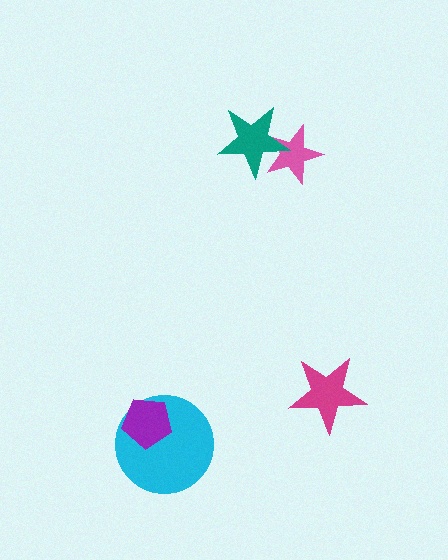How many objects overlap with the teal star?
1 object overlaps with the teal star.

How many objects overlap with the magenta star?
0 objects overlap with the magenta star.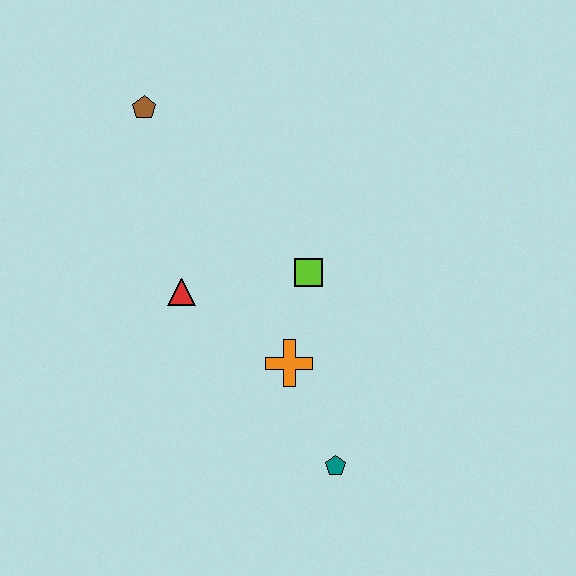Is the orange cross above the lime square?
No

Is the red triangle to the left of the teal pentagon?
Yes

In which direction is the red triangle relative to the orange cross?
The red triangle is to the left of the orange cross.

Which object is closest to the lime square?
The orange cross is closest to the lime square.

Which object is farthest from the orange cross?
The brown pentagon is farthest from the orange cross.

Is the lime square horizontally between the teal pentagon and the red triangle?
Yes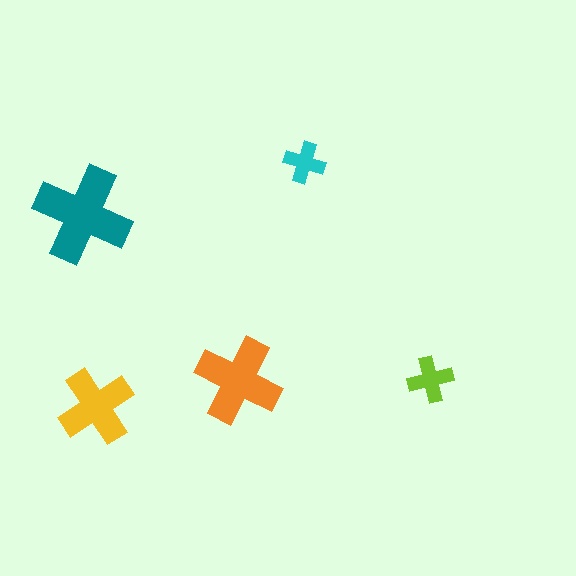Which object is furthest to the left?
The teal cross is leftmost.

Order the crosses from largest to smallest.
the teal one, the orange one, the yellow one, the lime one, the cyan one.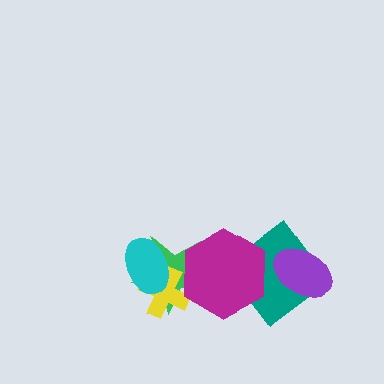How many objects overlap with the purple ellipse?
1 object overlaps with the purple ellipse.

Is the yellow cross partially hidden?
Yes, it is partially covered by another shape.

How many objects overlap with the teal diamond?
2 objects overlap with the teal diamond.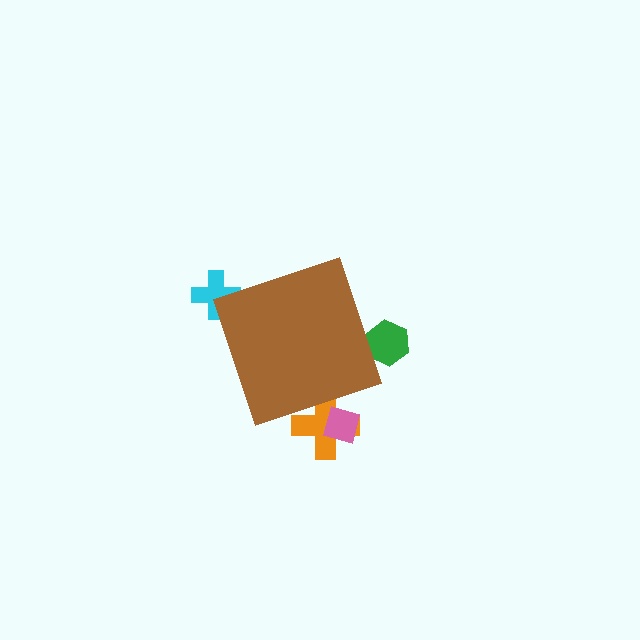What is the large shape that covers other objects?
A brown diamond.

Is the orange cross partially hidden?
Yes, the orange cross is partially hidden behind the brown diamond.